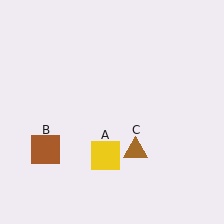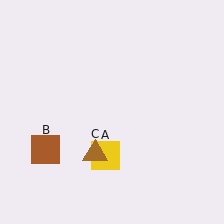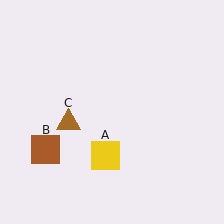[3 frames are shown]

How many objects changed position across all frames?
1 object changed position: brown triangle (object C).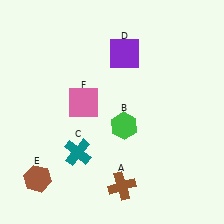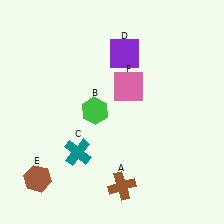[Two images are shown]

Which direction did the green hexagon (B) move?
The green hexagon (B) moved left.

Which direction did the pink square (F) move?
The pink square (F) moved right.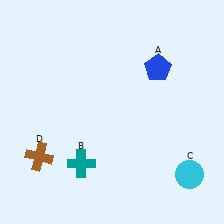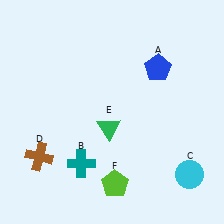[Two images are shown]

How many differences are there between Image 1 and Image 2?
There are 2 differences between the two images.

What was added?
A green triangle (E), a lime pentagon (F) were added in Image 2.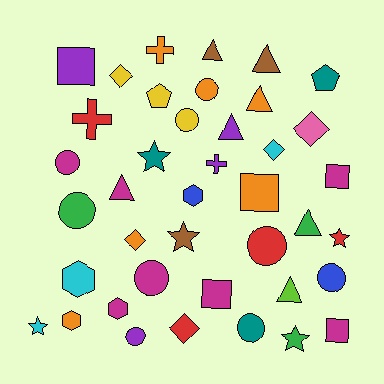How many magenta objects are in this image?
There are 7 magenta objects.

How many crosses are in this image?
There are 3 crosses.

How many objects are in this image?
There are 40 objects.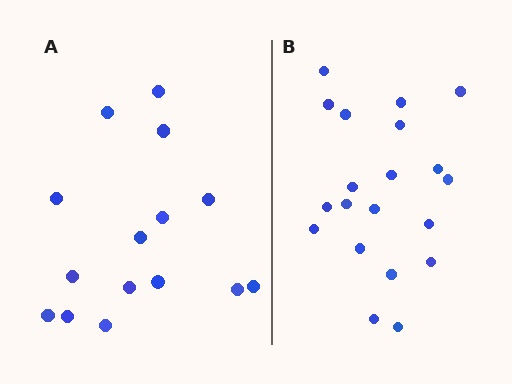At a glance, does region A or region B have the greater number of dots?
Region B (the right region) has more dots.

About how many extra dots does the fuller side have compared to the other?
Region B has about 5 more dots than region A.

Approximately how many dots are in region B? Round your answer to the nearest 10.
About 20 dots.